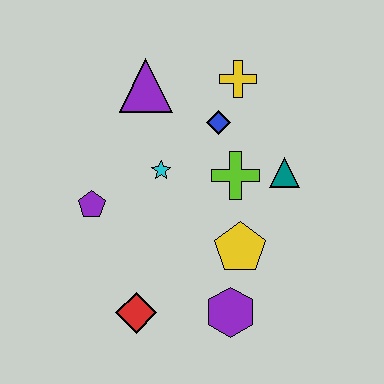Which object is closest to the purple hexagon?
The yellow pentagon is closest to the purple hexagon.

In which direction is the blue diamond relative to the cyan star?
The blue diamond is to the right of the cyan star.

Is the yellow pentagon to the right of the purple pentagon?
Yes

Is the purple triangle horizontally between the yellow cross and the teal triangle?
No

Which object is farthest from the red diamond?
The yellow cross is farthest from the red diamond.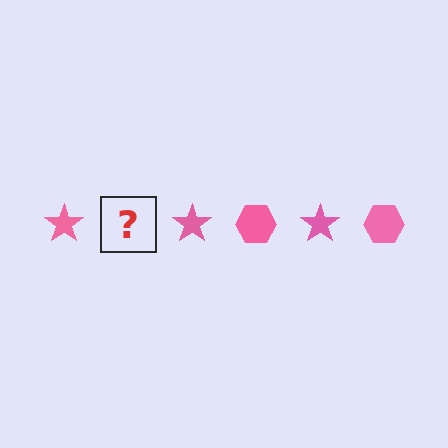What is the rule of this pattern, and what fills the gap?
The rule is that the pattern cycles through star, hexagon shapes in pink. The gap should be filled with a pink hexagon.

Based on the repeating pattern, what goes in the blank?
The blank should be a pink hexagon.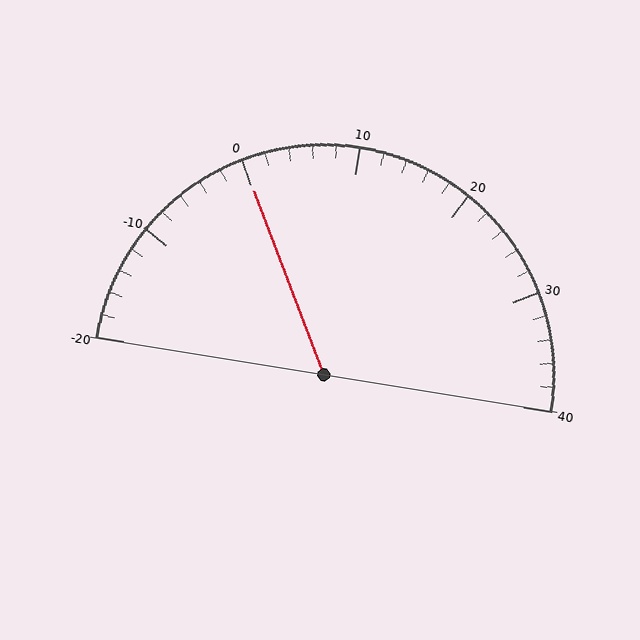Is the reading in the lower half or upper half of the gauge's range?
The reading is in the lower half of the range (-20 to 40).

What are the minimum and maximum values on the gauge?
The gauge ranges from -20 to 40.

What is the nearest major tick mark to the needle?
The nearest major tick mark is 0.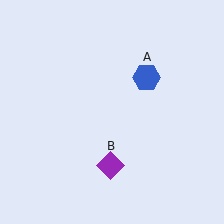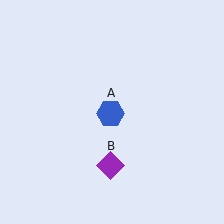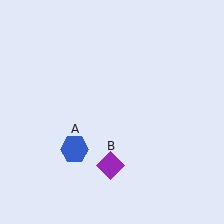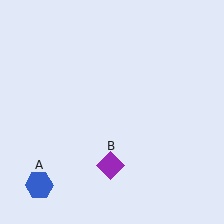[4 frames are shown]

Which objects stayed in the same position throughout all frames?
Purple diamond (object B) remained stationary.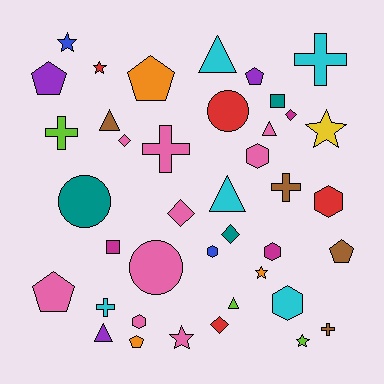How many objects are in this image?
There are 40 objects.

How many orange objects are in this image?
There are 3 orange objects.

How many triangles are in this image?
There are 6 triangles.